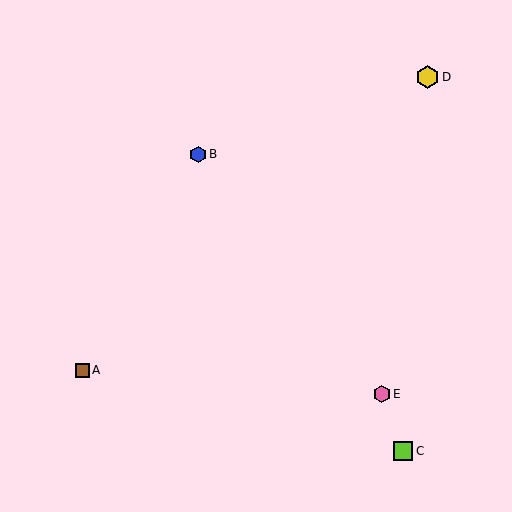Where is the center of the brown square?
The center of the brown square is at (82, 370).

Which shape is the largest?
The yellow hexagon (labeled D) is the largest.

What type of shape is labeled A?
Shape A is a brown square.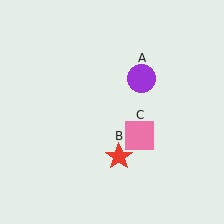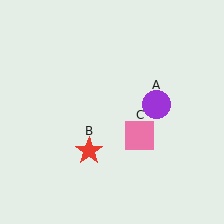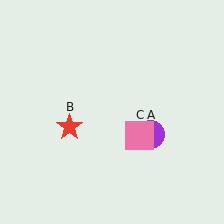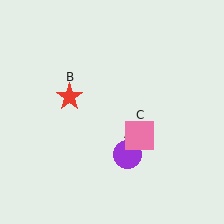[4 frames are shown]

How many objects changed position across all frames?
2 objects changed position: purple circle (object A), red star (object B).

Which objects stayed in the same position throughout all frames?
Pink square (object C) remained stationary.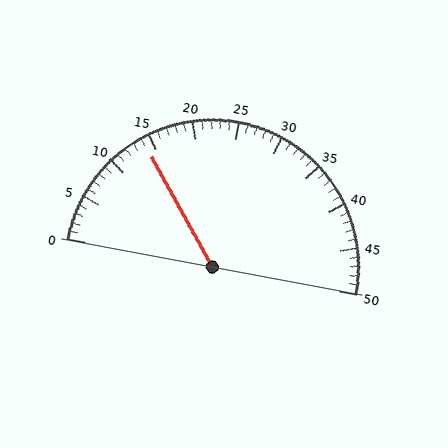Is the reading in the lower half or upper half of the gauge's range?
The reading is in the lower half of the range (0 to 50).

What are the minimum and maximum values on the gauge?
The gauge ranges from 0 to 50.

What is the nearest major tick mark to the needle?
The nearest major tick mark is 15.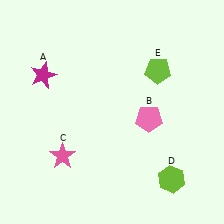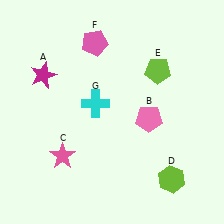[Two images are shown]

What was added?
A pink pentagon (F), a cyan cross (G) were added in Image 2.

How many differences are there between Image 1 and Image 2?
There are 2 differences between the two images.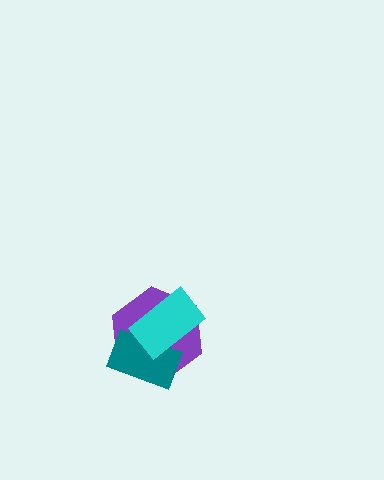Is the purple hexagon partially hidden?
Yes, it is partially covered by another shape.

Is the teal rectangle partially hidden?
Yes, it is partially covered by another shape.